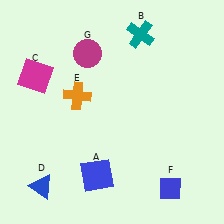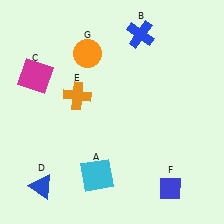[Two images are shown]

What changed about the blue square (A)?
In Image 1, A is blue. In Image 2, it changed to cyan.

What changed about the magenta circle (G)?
In Image 1, G is magenta. In Image 2, it changed to orange.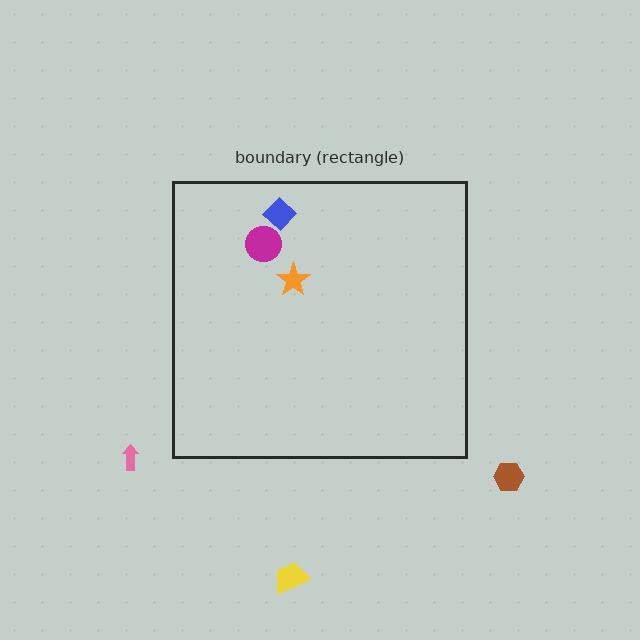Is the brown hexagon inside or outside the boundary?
Outside.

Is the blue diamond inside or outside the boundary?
Inside.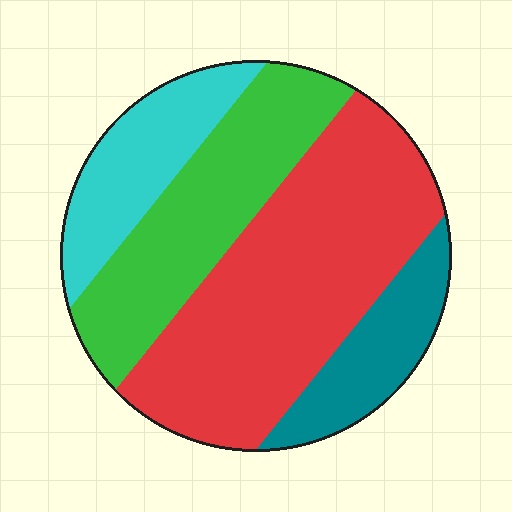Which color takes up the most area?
Red, at roughly 45%.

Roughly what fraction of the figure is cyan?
Cyan takes up about one sixth (1/6) of the figure.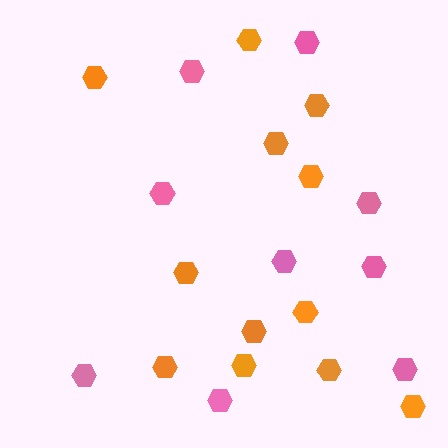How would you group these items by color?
There are 2 groups: one group of pink hexagons (9) and one group of orange hexagons (12).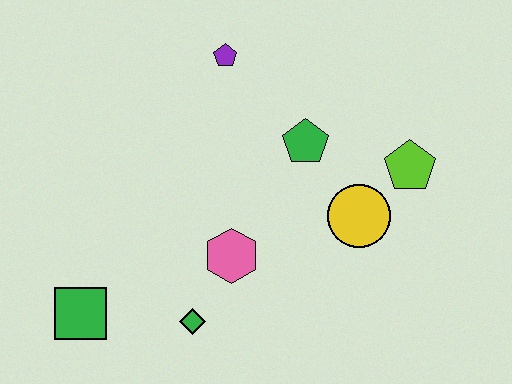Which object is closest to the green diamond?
The pink hexagon is closest to the green diamond.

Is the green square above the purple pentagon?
No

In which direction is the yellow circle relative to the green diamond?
The yellow circle is to the right of the green diamond.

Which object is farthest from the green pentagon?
The green square is farthest from the green pentagon.